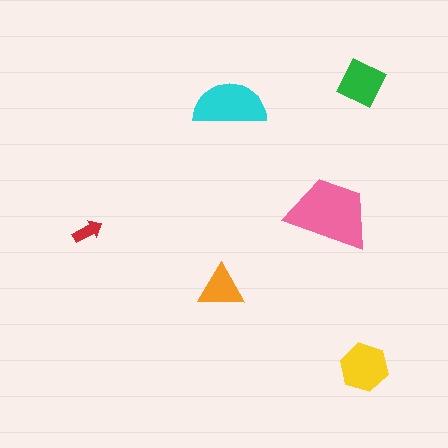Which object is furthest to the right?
The yellow hexagon is rightmost.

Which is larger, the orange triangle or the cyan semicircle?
The cyan semicircle.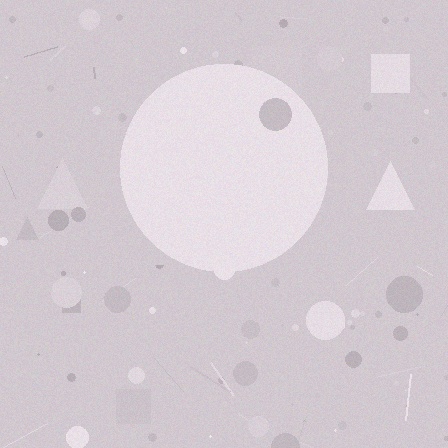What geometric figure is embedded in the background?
A circle is embedded in the background.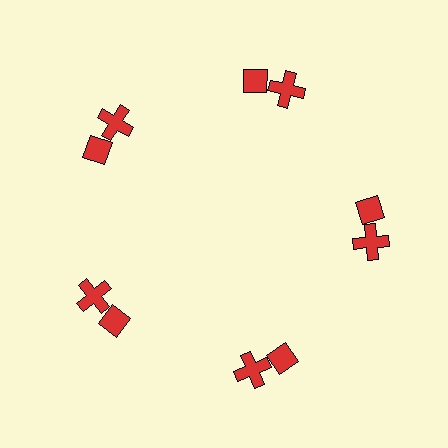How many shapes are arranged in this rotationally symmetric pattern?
There are 10 shapes, arranged in 5 groups of 2.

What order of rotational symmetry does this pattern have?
This pattern has 5-fold rotational symmetry.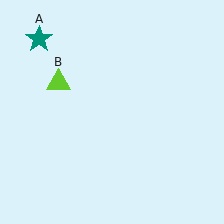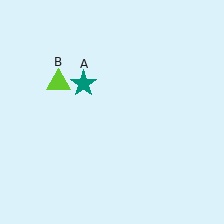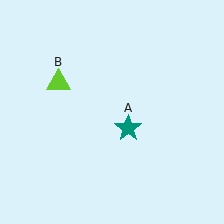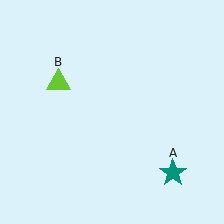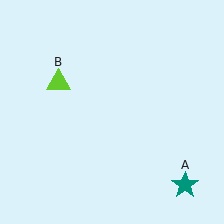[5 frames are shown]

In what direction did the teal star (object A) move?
The teal star (object A) moved down and to the right.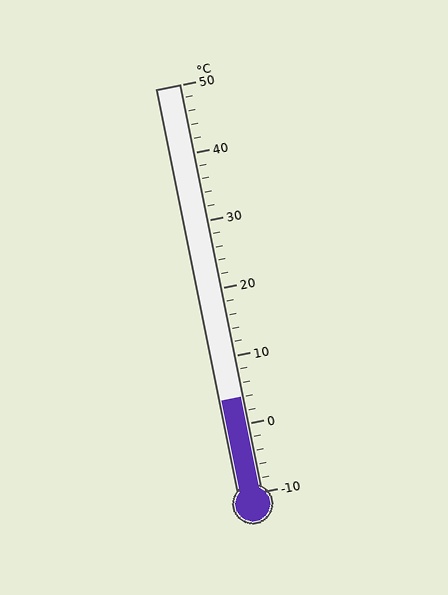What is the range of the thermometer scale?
The thermometer scale ranges from -10°C to 50°C.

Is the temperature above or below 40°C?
The temperature is below 40°C.